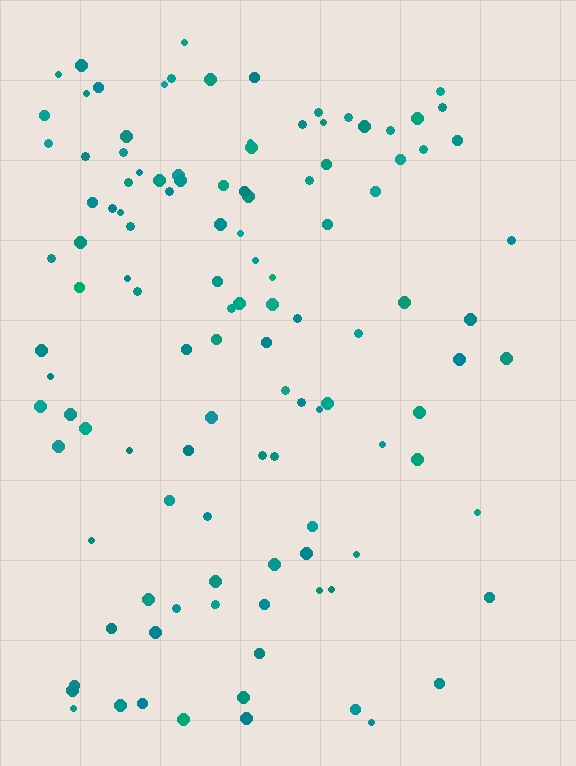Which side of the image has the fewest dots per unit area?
The right.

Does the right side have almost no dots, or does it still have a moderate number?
Still a moderate number, just noticeably fewer than the left.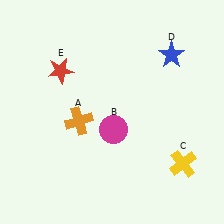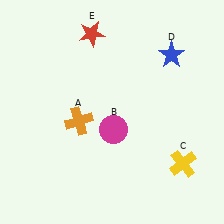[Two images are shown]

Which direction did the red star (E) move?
The red star (E) moved up.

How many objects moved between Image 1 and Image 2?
1 object moved between the two images.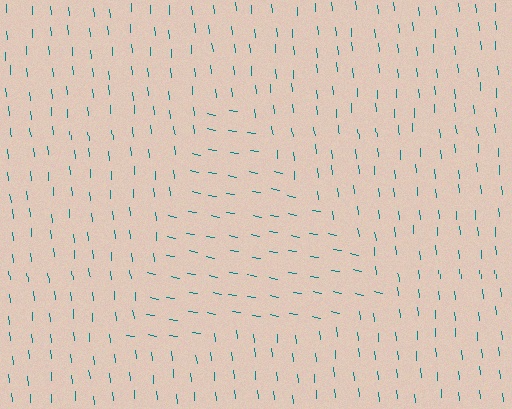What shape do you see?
I see a triangle.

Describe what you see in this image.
The image is filled with small teal line segments. A triangle region in the image has lines oriented differently from the surrounding lines, creating a visible texture boundary.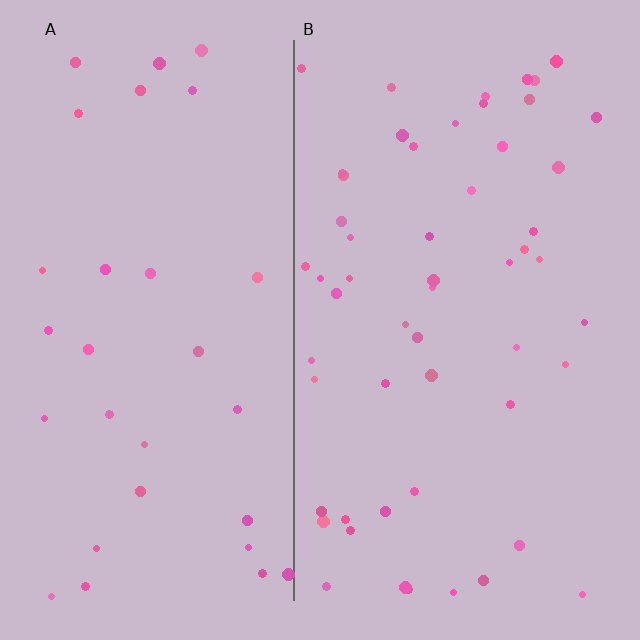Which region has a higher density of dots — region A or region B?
B (the right).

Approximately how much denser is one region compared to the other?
Approximately 1.7× — region B over region A.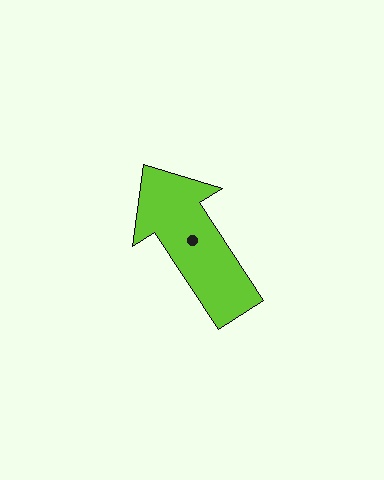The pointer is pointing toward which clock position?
Roughly 11 o'clock.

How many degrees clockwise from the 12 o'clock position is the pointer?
Approximately 327 degrees.